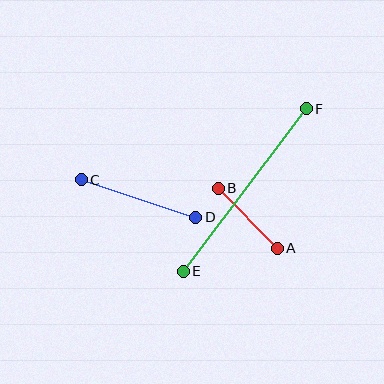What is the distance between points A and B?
The distance is approximately 84 pixels.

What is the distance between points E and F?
The distance is approximately 204 pixels.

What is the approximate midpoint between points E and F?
The midpoint is at approximately (245, 190) pixels.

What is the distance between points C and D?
The distance is approximately 120 pixels.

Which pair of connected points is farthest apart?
Points E and F are farthest apart.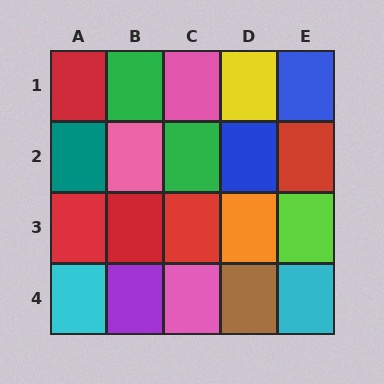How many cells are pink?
3 cells are pink.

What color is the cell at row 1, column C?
Pink.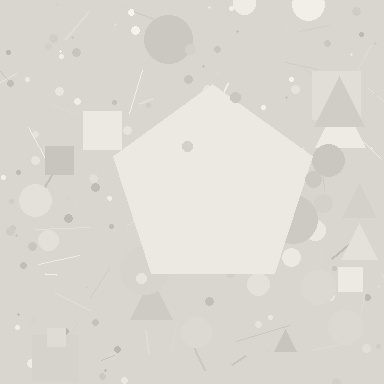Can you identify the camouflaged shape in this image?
The camouflaged shape is a pentagon.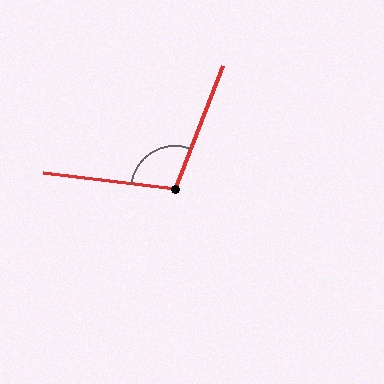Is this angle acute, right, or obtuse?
It is obtuse.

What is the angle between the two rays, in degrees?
Approximately 104 degrees.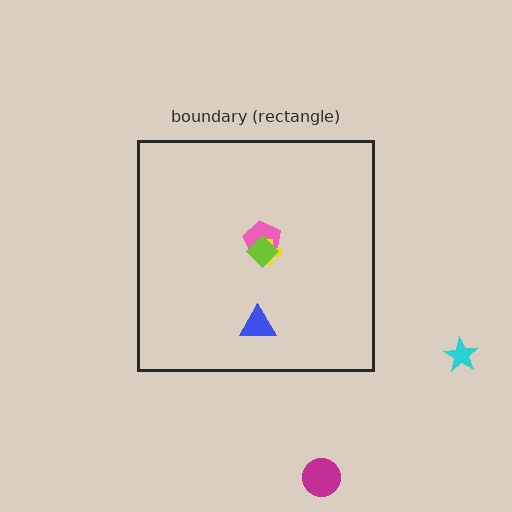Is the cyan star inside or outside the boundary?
Outside.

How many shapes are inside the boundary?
4 inside, 2 outside.